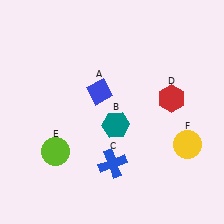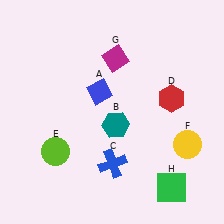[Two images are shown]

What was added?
A magenta diamond (G), a green square (H) were added in Image 2.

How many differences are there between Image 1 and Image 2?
There are 2 differences between the two images.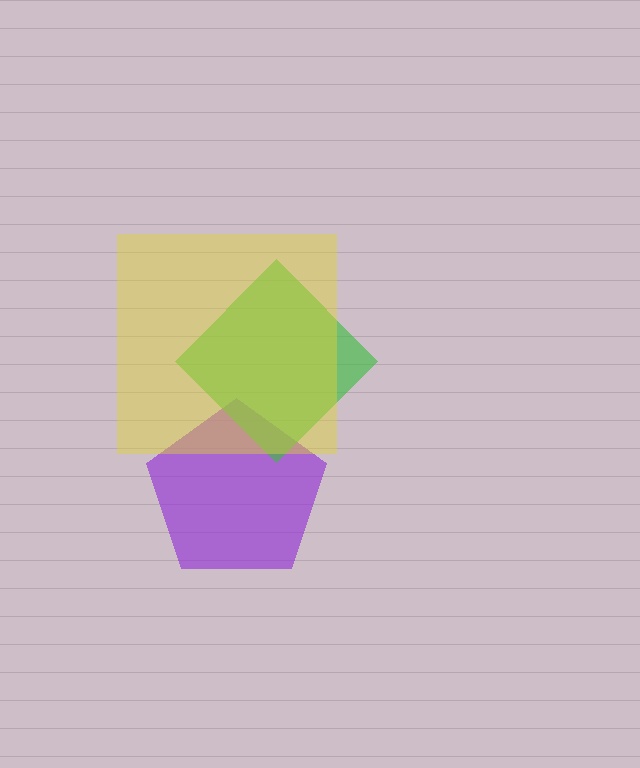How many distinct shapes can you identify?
There are 3 distinct shapes: a purple pentagon, a green diamond, a yellow square.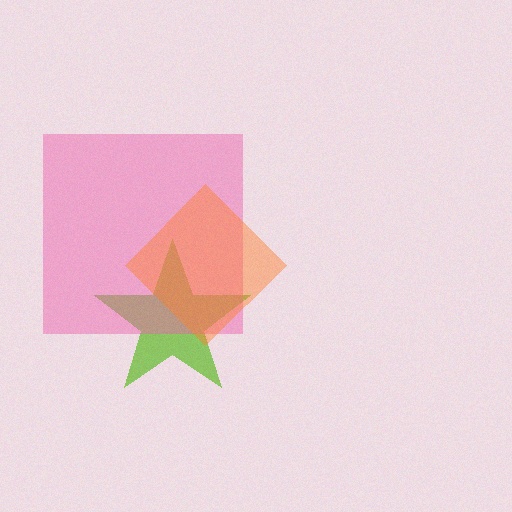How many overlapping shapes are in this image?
There are 3 overlapping shapes in the image.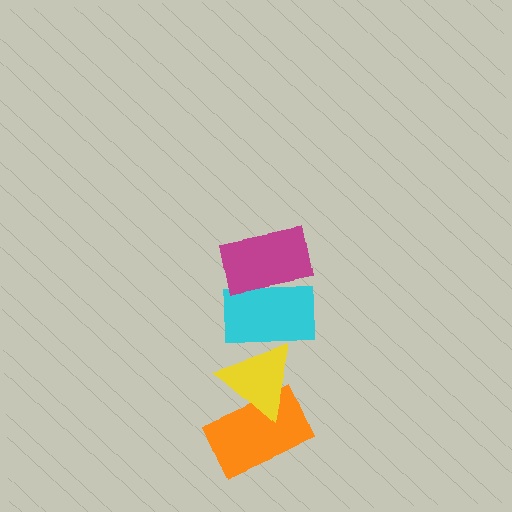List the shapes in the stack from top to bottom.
From top to bottom: the magenta rectangle, the cyan rectangle, the yellow triangle, the orange rectangle.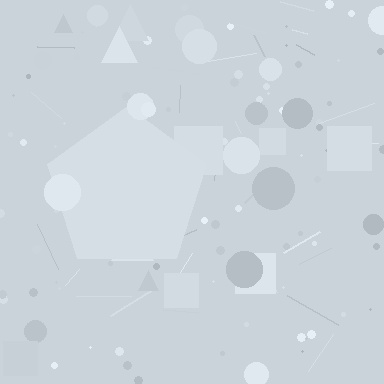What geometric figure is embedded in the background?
A pentagon is embedded in the background.